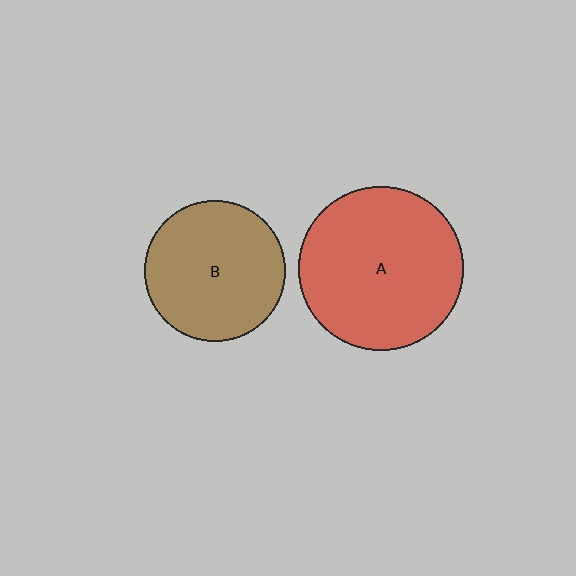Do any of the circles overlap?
No, none of the circles overlap.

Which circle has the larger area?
Circle A (red).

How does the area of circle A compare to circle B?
Approximately 1.4 times.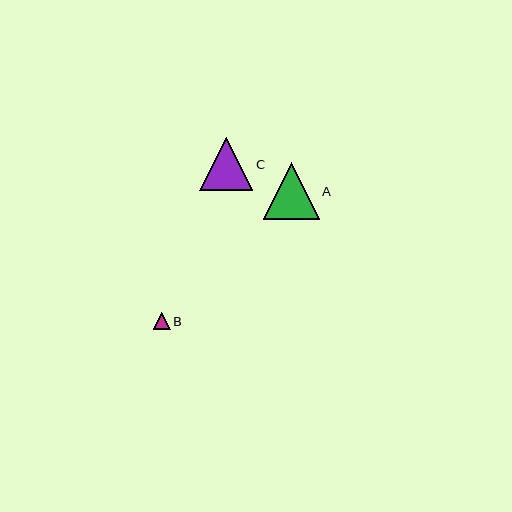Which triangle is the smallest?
Triangle B is the smallest with a size of approximately 17 pixels.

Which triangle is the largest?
Triangle A is the largest with a size of approximately 56 pixels.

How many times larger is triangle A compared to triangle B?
Triangle A is approximately 3.3 times the size of triangle B.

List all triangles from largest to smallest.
From largest to smallest: A, C, B.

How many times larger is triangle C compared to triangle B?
Triangle C is approximately 3.1 times the size of triangle B.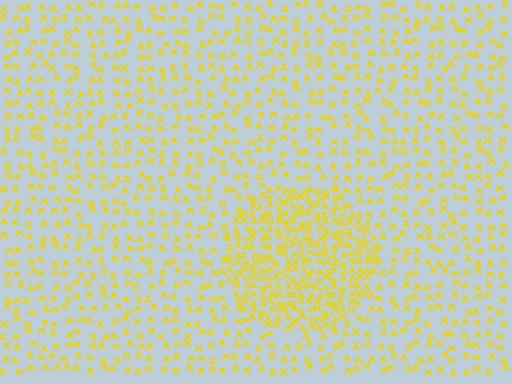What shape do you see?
I see a circle.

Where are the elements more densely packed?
The elements are more densely packed inside the circle boundary.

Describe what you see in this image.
The image contains small yellow elements arranged at two different densities. A circle-shaped region is visible where the elements are more densely packed than the surrounding area.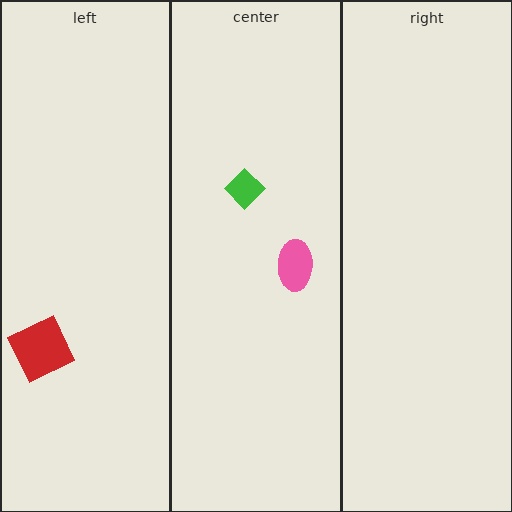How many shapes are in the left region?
1.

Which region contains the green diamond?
The center region.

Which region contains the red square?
The left region.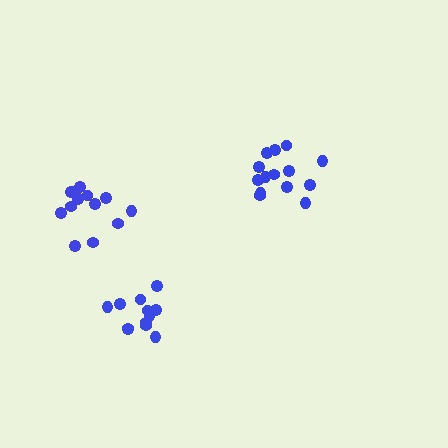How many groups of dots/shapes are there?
There are 3 groups.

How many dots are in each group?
Group 1: 13 dots, Group 2: 14 dots, Group 3: 12 dots (39 total).